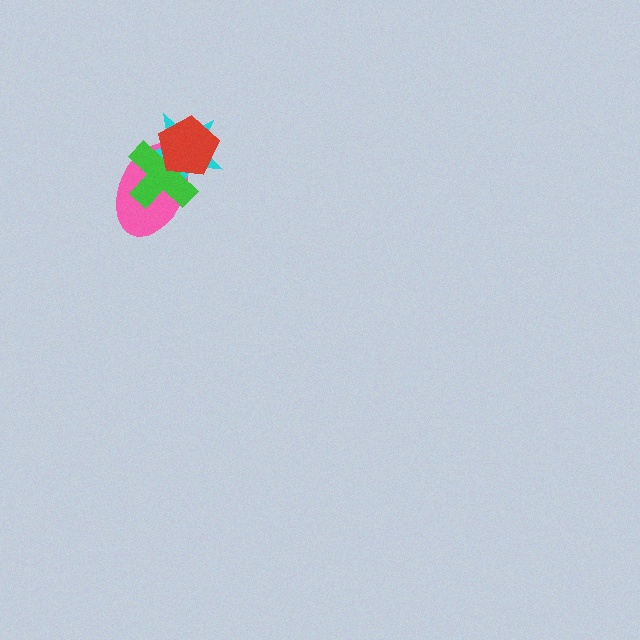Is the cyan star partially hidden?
Yes, it is partially covered by another shape.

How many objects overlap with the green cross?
3 objects overlap with the green cross.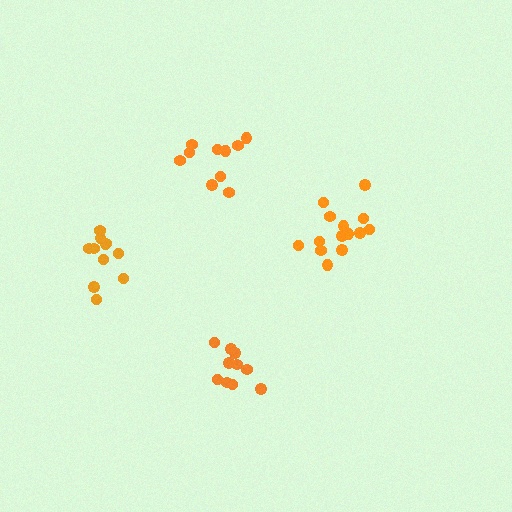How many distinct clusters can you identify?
There are 4 distinct clusters.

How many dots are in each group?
Group 1: 14 dots, Group 2: 10 dots, Group 3: 10 dots, Group 4: 11 dots (45 total).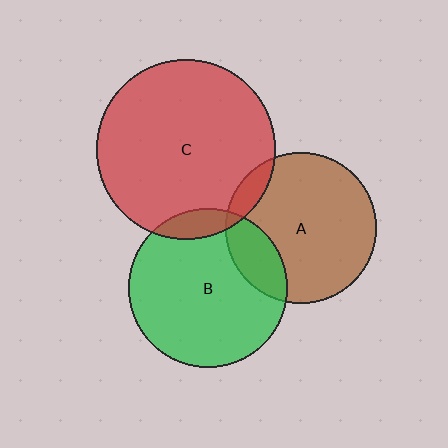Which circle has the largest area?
Circle C (red).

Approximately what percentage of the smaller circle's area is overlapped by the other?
Approximately 10%.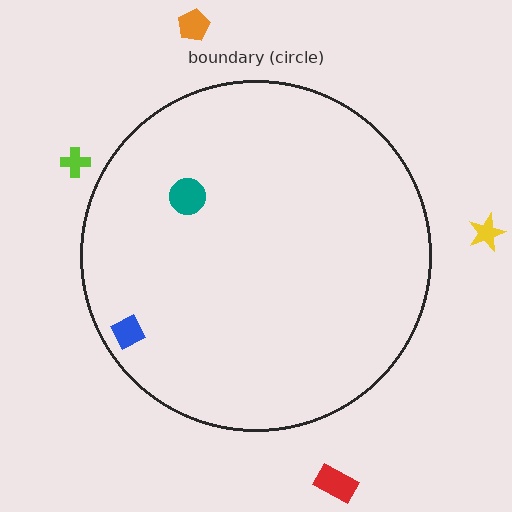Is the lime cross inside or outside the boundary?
Outside.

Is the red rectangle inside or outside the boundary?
Outside.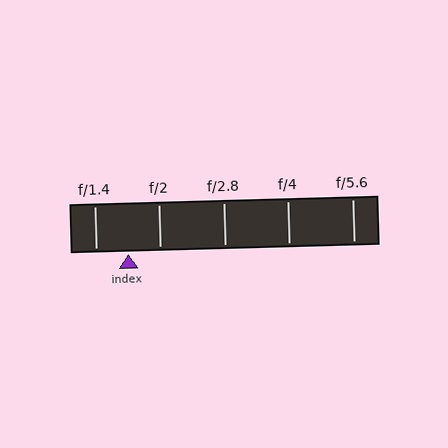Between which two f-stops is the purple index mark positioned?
The index mark is between f/1.4 and f/2.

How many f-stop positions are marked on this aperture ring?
There are 5 f-stop positions marked.